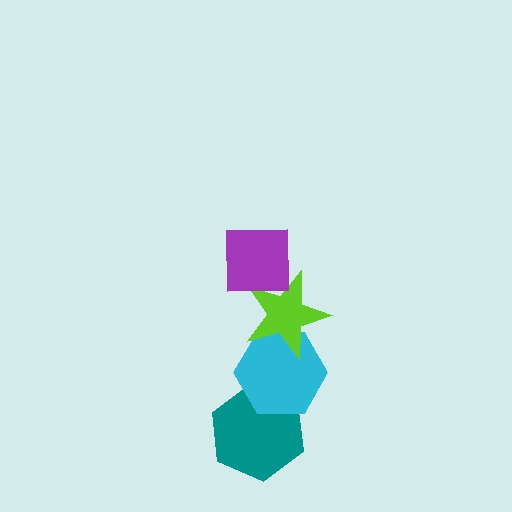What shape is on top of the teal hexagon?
The cyan hexagon is on top of the teal hexagon.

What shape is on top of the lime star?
The purple square is on top of the lime star.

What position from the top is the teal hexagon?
The teal hexagon is 4th from the top.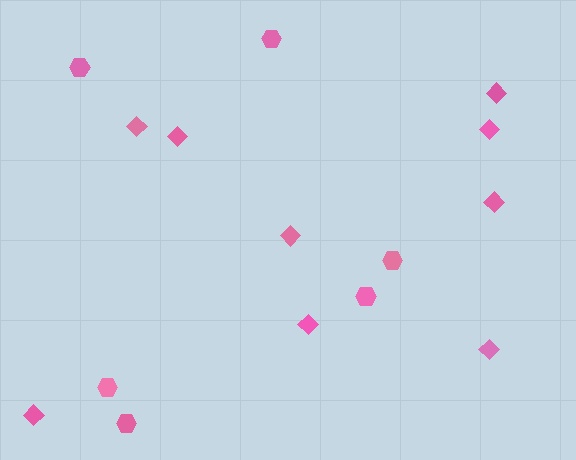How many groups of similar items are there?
There are 2 groups: one group of diamonds (9) and one group of hexagons (6).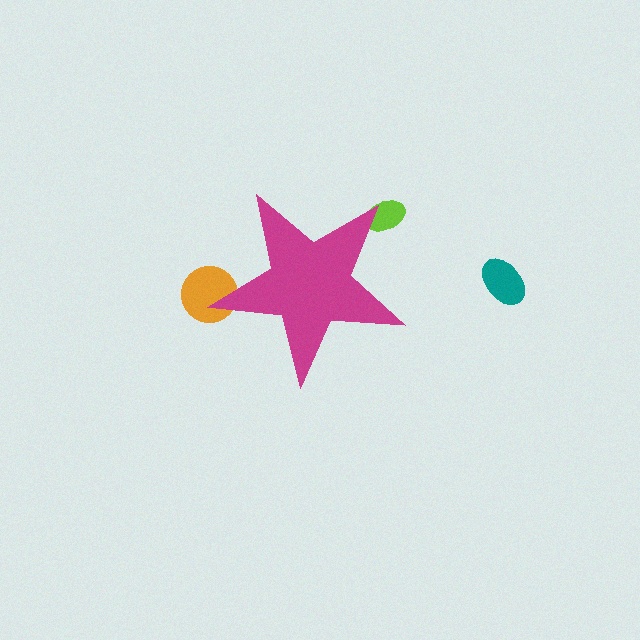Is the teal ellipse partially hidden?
No, the teal ellipse is fully visible.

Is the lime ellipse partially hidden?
Yes, the lime ellipse is partially hidden behind the magenta star.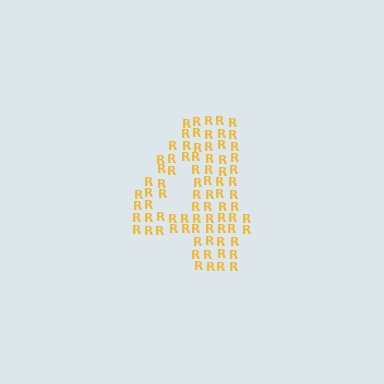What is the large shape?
The large shape is the digit 4.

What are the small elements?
The small elements are letter R's.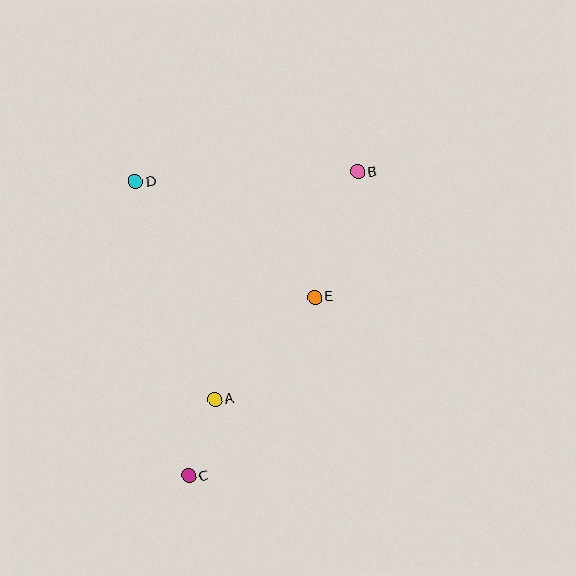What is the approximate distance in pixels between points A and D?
The distance between A and D is approximately 232 pixels.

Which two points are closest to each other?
Points A and C are closest to each other.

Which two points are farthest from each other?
Points B and C are farthest from each other.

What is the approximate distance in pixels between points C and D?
The distance between C and D is approximately 299 pixels.